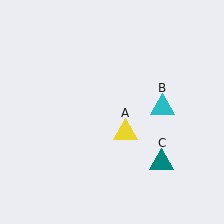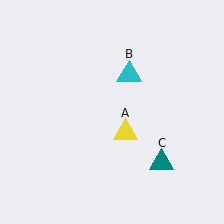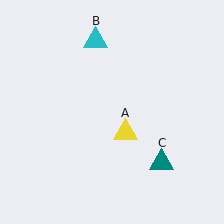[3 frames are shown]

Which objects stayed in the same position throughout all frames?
Yellow triangle (object A) and teal triangle (object C) remained stationary.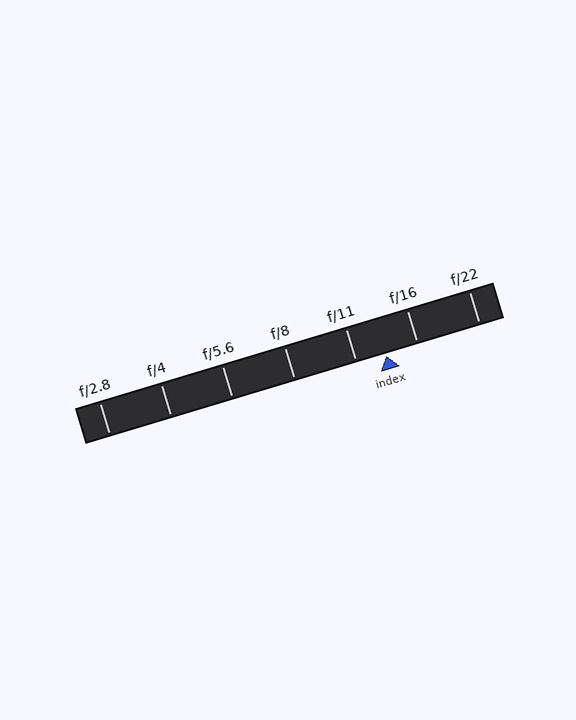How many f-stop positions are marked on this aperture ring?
There are 7 f-stop positions marked.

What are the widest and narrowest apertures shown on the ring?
The widest aperture shown is f/2.8 and the narrowest is f/22.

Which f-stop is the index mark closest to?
The index mark is closest to f/11.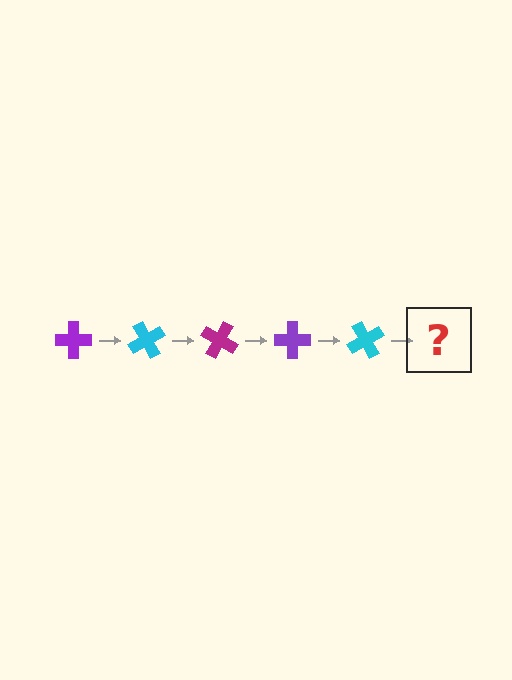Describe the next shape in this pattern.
It should be a magenta cross, rotated 300 degrees from the start.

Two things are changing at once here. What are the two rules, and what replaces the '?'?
The two rules are that it rotates 60 degrees each step and the color cycles through purple, cyan, and magenta. The '?' should be a magenta cross, rotated 300 degrees from the start.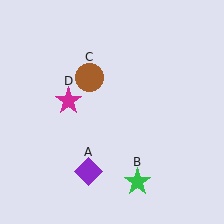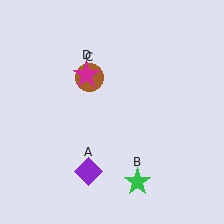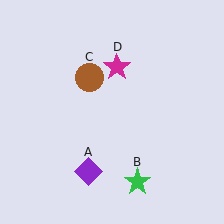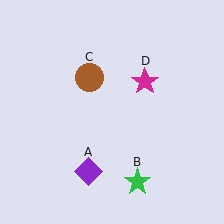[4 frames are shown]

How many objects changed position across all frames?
1 object changed position: magenta star (object D).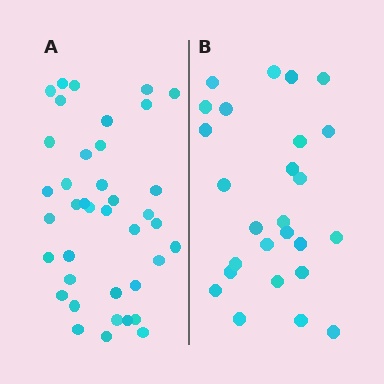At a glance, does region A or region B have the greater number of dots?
Region A (the left region) has more dots.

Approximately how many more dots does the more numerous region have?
Region A has approximately 15 more dots than region B.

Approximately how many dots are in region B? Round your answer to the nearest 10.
About 30 dots. (The exact count is 26, which rounds to 30.)